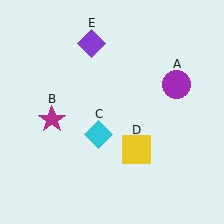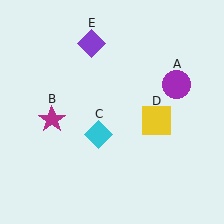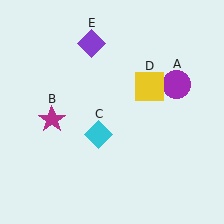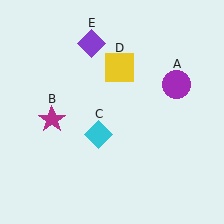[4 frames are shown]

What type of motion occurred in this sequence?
The yellow square (object D) rotated counterclockwise around the center of the scene.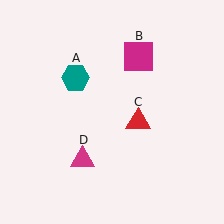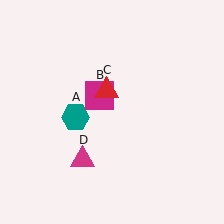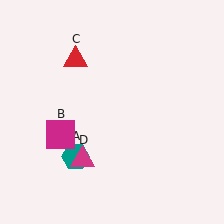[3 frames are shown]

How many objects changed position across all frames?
3 objects changed position: teal hexagon (object A), magenta square (object B), red triangle (object C).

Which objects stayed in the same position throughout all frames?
Magenta triangle (object D) remained stationary.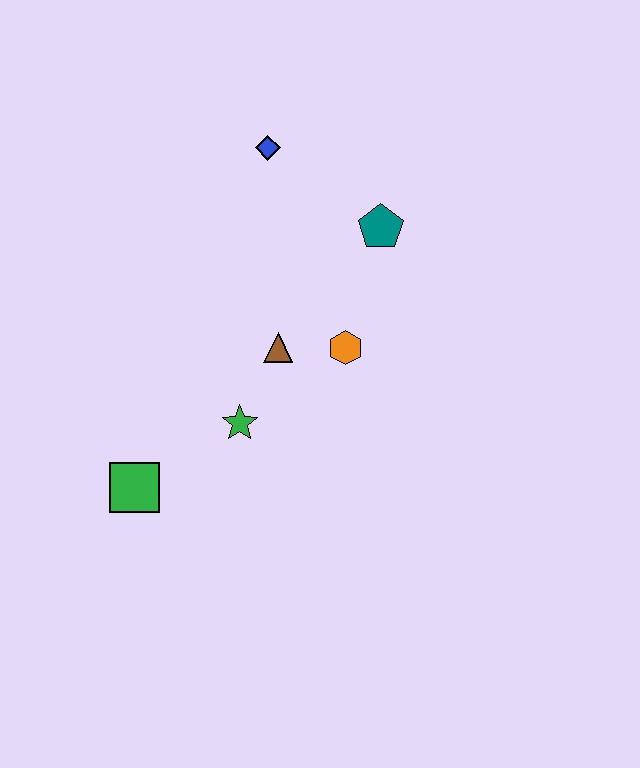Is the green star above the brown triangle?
No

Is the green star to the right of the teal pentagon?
No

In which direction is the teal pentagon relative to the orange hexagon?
The teal pentagon is above the orange hexagon.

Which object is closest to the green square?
The green star is closest to the green square.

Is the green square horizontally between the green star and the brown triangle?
No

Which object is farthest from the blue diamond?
The green square is farthest from the blue diamond.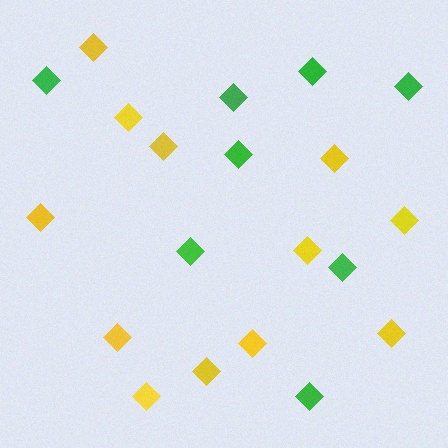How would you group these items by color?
There are 2 groups: one group of yellow diamonds (12) and one group of green diamonds (8).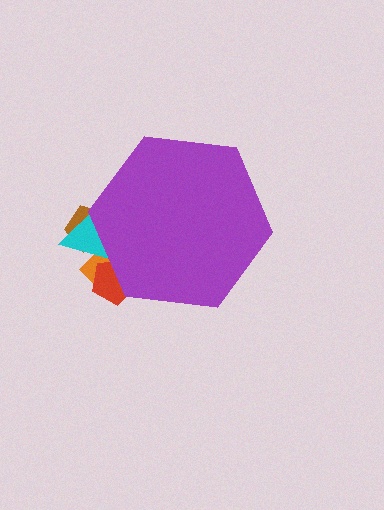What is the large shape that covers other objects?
A purple hexagon.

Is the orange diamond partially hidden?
Yes, the orange diamond is partially hidden behind the purple hexagon.